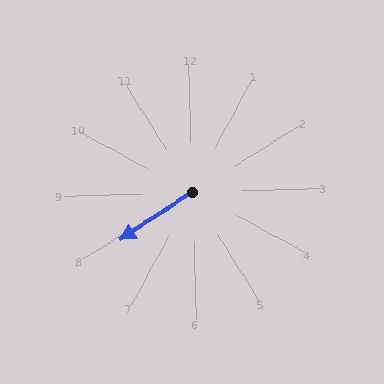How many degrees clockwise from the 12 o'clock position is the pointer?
Approximately 238 degrees.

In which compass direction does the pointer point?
Southwest.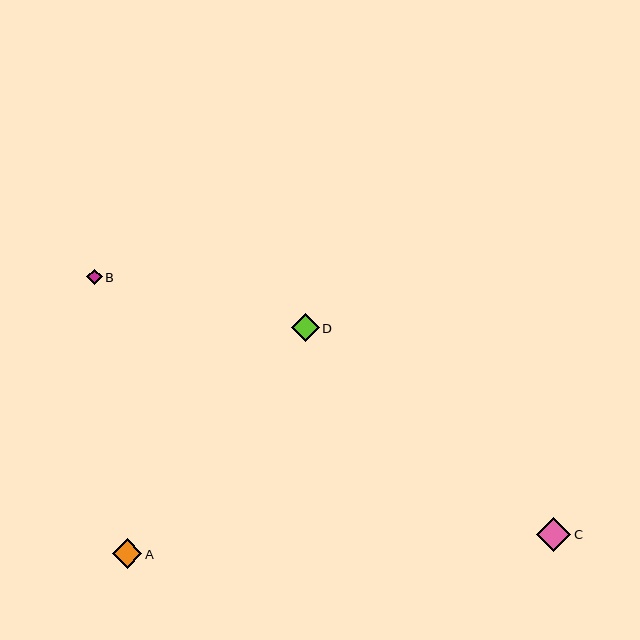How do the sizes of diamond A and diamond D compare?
Diamond A and diamond D are approximately the same size.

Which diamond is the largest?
Diamond C is the largest with a size of approximately 34 pixels.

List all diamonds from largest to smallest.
From largest to smallest: C, A, D, B.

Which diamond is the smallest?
Diamond B is the smallest with a size of approximately 15 pixels.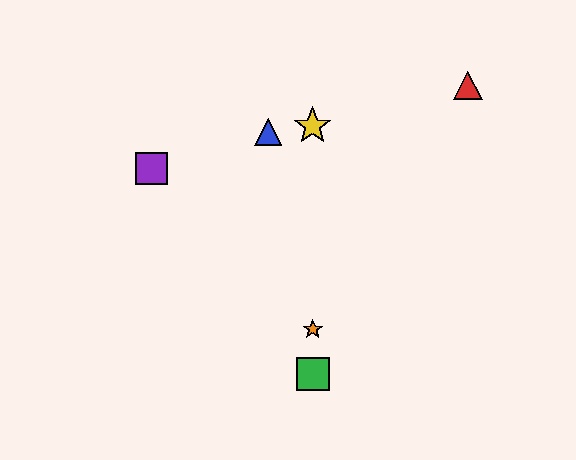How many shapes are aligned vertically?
3 shapes (the green square, the yellow star, the orange star) are aligned vertically.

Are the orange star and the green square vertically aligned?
Yes, both are at x≈313.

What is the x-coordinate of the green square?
The green square is at x≈313.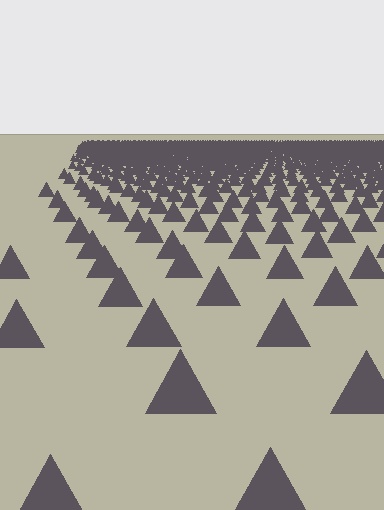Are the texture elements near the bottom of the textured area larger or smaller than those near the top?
Larger. Near the bottom, elements are closer to the viewer and appear at a bigger on-screen size.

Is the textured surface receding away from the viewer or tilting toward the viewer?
The surface is receding away from the viewer. Texture elements get smaller and denser toward the top.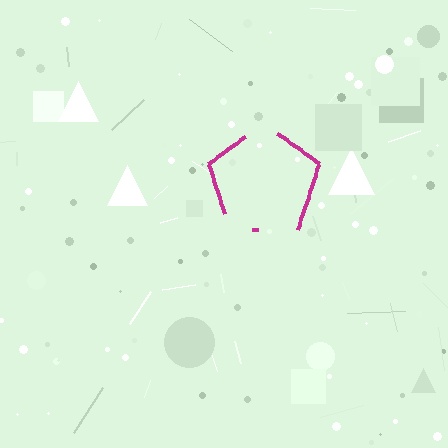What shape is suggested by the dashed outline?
The dashed outline suggests a pentagon.